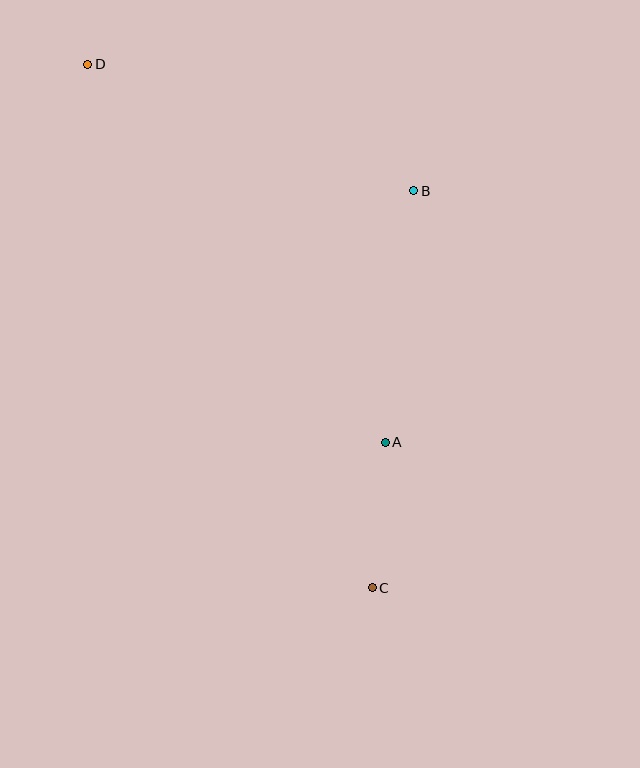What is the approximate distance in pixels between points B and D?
The distance between B and D is approximately 350 pixels.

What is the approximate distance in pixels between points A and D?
The distance between A and D is approximately 481 pixels.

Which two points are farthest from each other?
Points C and D are farthest from each other.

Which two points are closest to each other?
Points A and C are closest to each other.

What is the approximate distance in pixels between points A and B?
The distance between A and B is approximately 253 pixels.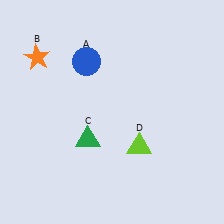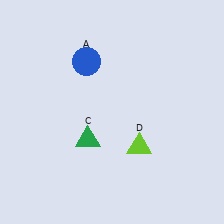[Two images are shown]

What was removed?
The orange star (B) was removed in Image 2.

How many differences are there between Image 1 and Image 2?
There is 1 difference between the two images.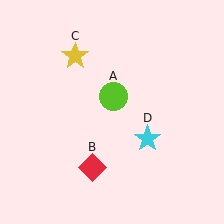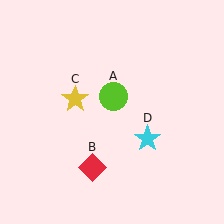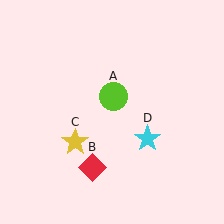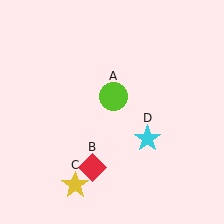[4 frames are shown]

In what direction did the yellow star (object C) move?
The yellow star (object C) moved down.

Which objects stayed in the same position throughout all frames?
Lime circle (object A) and red diamond (object B) and cyan star (object D) remained stationary.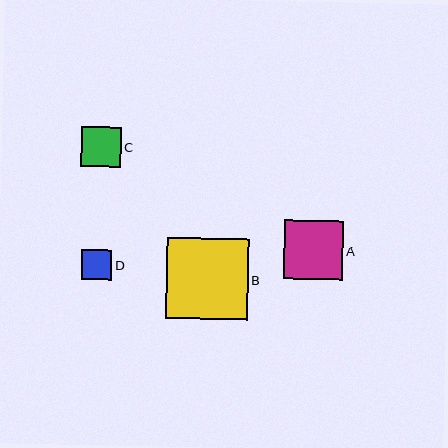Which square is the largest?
Square B is the largest with a size of approximately 82 pixels.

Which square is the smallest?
Square D is the smallest with a size of approximately 30 pixels.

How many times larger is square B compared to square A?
Square B is approximately 1.4 times the size of square A.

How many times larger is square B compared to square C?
Square B is approximately 2.1 times the size of square C.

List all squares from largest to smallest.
From largest to smallest: B, A, C, D.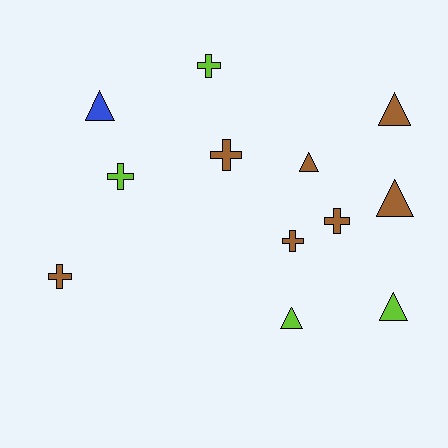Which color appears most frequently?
Brown, with 7 objects.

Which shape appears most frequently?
Triangle, with 6 objects.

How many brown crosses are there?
There are 4 brown crosses.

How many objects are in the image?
There are 12 objects.